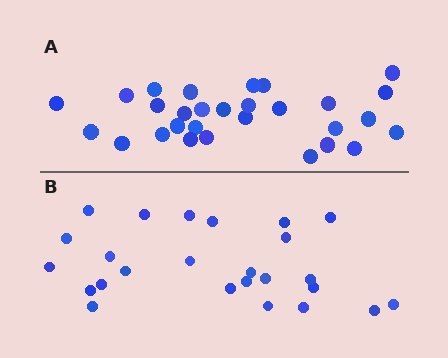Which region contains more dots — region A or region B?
Region A (the top region) has more dots.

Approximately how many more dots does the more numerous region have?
Region A has about 4 more dots than region B.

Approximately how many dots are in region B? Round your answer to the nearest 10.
About 20 dots. (The exact count is 25, which rounds to 20.)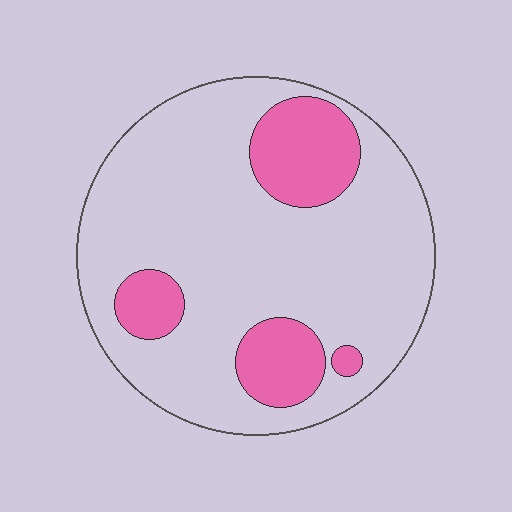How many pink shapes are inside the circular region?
4.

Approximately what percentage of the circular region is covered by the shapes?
Approximately 20%.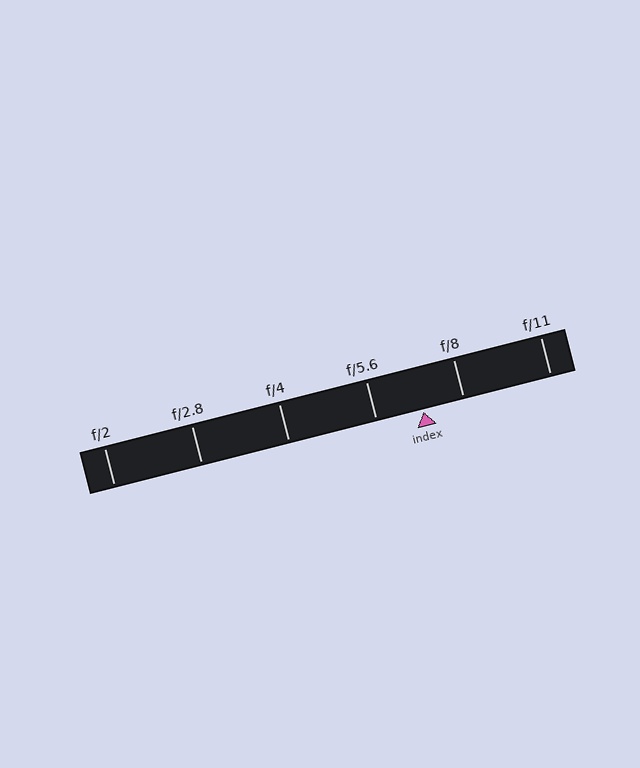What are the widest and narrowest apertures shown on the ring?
The widest aperture shown is f/2 and the narrowest is f/11.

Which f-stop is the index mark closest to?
The index mark is closest to f/8.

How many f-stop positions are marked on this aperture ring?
There are 6 f-stop positions marked.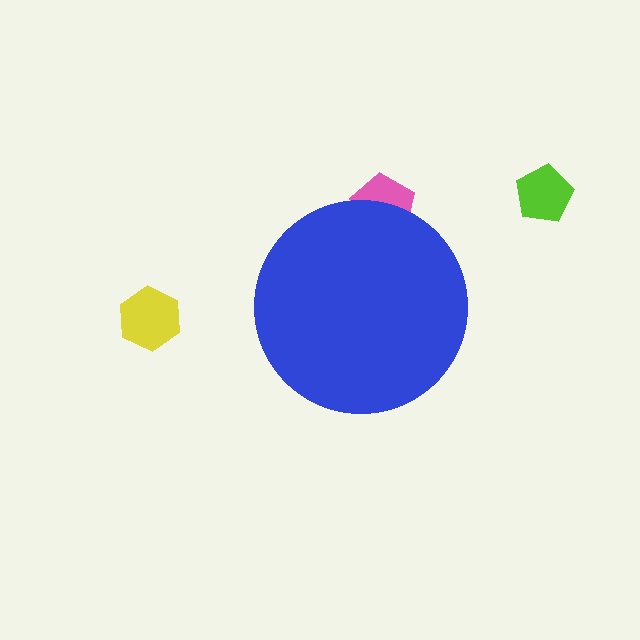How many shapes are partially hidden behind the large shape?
1 shape is partially hidden.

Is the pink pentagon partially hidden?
Yes, the pink pentagon is partially hidden behind the blue circle.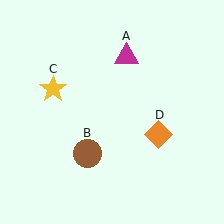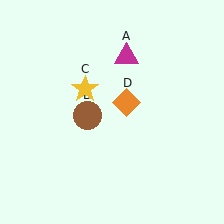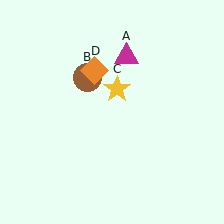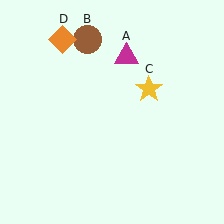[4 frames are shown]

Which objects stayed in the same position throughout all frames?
Magenta triangle (object A) remained stationary.